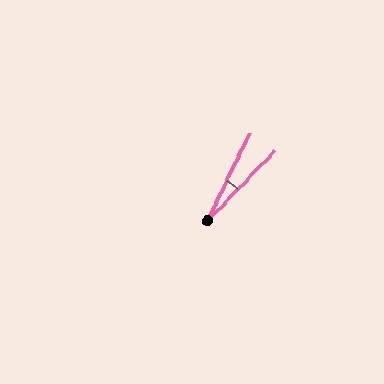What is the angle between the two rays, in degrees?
Approximately 18 degrees.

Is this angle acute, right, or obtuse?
It is acute.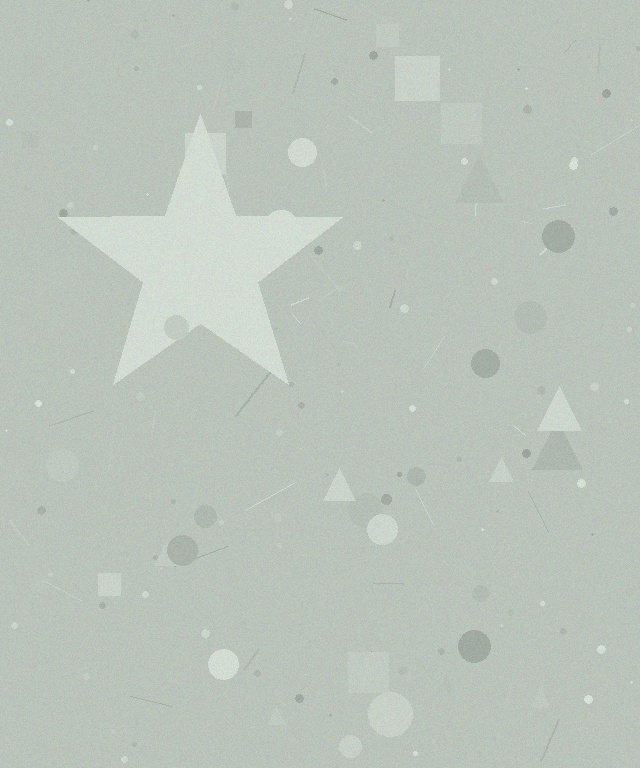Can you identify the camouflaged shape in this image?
The camouflaged shape is a star.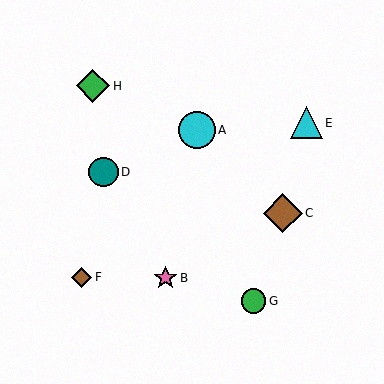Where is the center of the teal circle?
The center of the teal circle is at (103, 172).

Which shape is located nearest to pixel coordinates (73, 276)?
The brown diamond (labeled F) at (82, 277) is nearest to that location.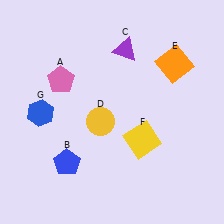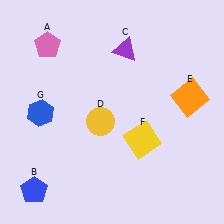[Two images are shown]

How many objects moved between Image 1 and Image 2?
3 objects moved between the two images.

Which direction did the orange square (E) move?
The orange square (E) moved down.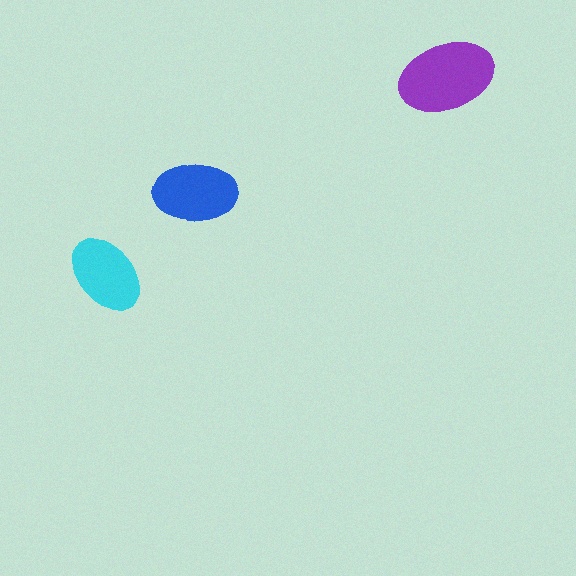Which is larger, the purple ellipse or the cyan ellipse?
The purple one.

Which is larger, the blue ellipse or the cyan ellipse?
The blue one.